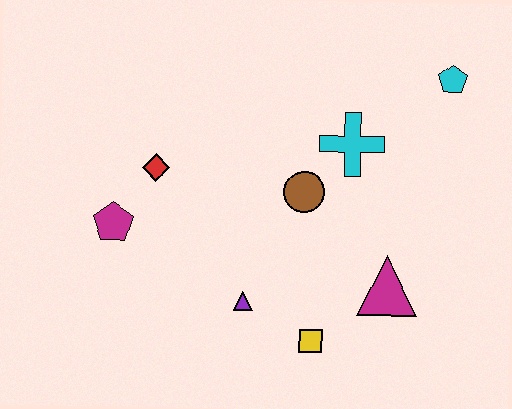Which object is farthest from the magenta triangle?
The magenta pentagon is farthest from the magenta triangle.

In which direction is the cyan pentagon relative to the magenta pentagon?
The cyan pentagon is to the right of the magenta pentagon.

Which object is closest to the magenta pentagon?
The red diamond is closest to the magenta pentagon.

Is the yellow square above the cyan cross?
No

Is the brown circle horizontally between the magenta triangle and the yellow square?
No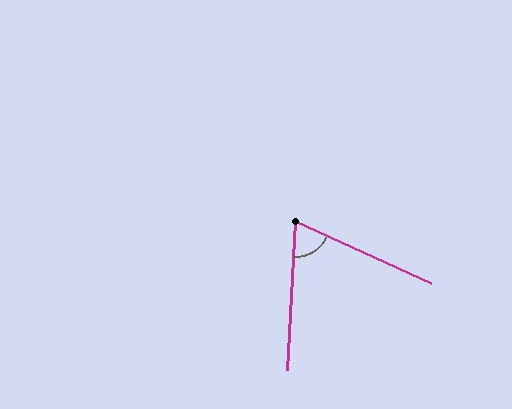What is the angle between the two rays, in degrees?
Approximately 69 degrees.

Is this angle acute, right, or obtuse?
It is acute.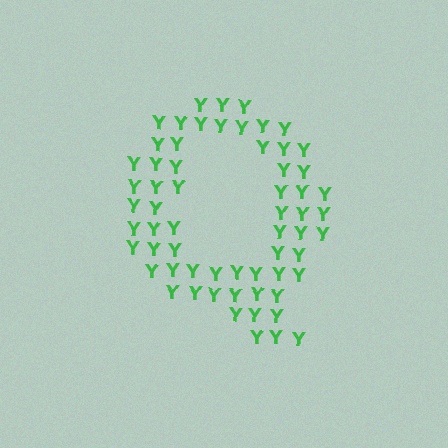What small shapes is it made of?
It is made of small letter Y's.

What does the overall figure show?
The overall figure shows the letter Q.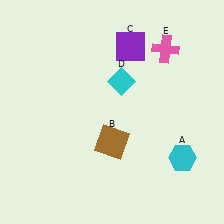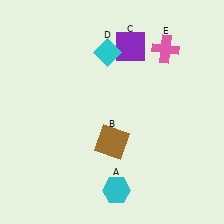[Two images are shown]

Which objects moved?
The objects that moved are: the cyan hexagon (A), the cyan diamond (D).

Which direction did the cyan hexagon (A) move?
The cyan hexagon (A) moved left.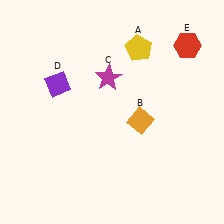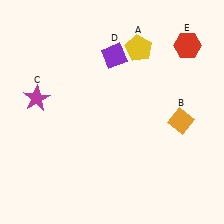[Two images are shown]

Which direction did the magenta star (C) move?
The magenta star (C) moved left.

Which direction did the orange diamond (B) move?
The orange diamond (B) moved right.